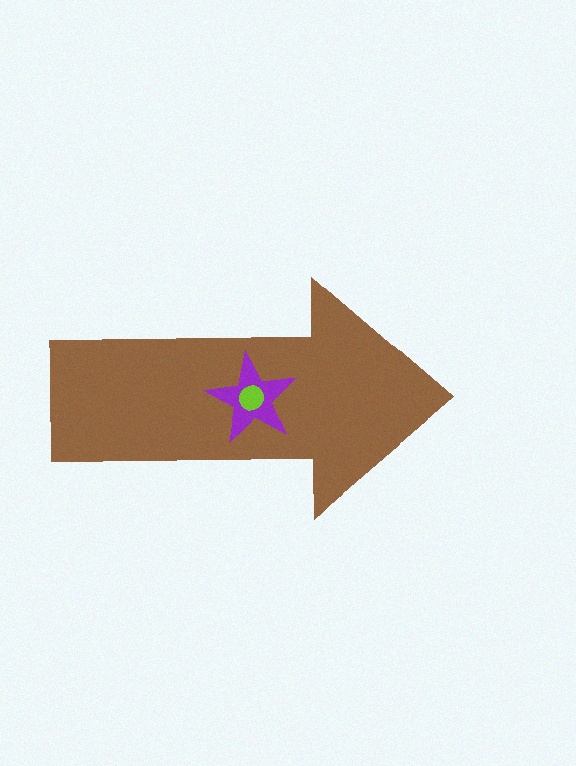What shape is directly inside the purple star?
The lime circle.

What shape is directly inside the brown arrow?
The purple star.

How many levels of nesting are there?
3.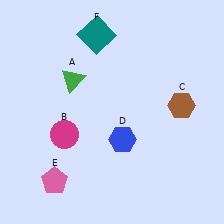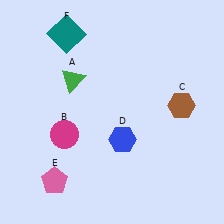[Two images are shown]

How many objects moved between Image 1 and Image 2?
1 object moved between the two images.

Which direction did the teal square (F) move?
The teal square (F) moved left.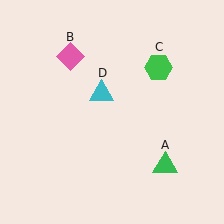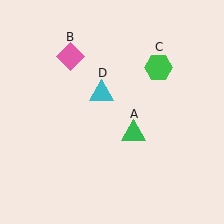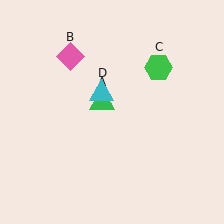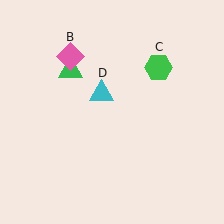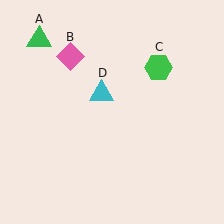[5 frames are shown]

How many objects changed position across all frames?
1 object changed position: green triangle (object A).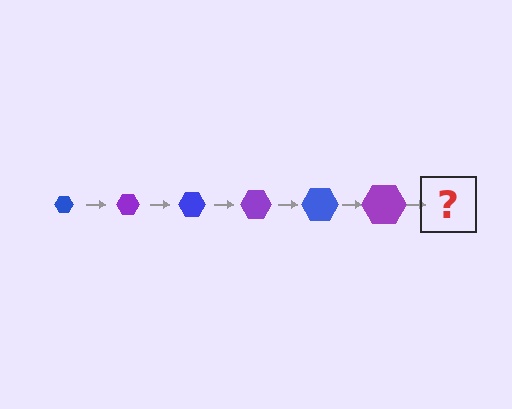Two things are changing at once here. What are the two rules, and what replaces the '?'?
The two rules are that the hexagon grows larger each step and the color cycles through blue and purple. The '?' should be a blue hexagon, larger than the previous one.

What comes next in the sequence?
The next element should be a blue hexagon, larger than the previous one.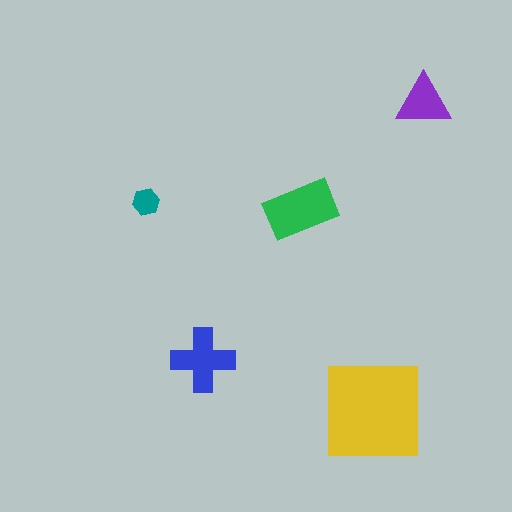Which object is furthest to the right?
The purple triangle is rightmost.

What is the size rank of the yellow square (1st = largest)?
1st.